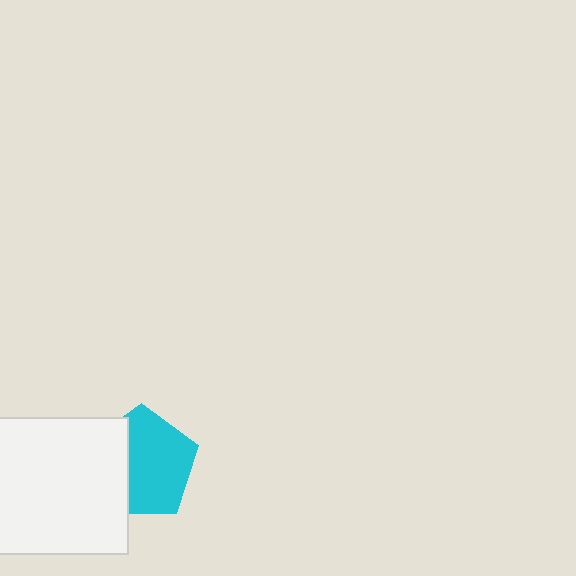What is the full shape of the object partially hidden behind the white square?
The partially hidden object is a cyan pentagon.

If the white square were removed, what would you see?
You would see the complete cyan pentagon.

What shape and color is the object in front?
The object in front is a white square.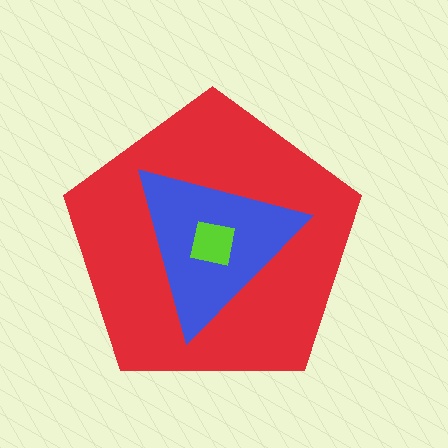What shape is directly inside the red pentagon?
The blue triangle.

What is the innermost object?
The lime square.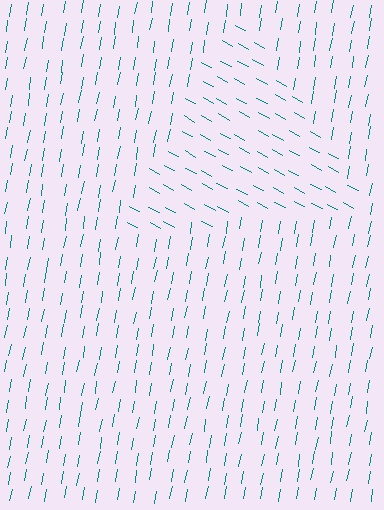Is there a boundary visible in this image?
Yes, there is a texture boundary formed by a change in line orientation.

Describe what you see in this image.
The image is filled with small teal line segments. A triangle region in the image has lines oriented differently from the surrounding lines, creating a visible texture boundary.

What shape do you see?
I see a triangle.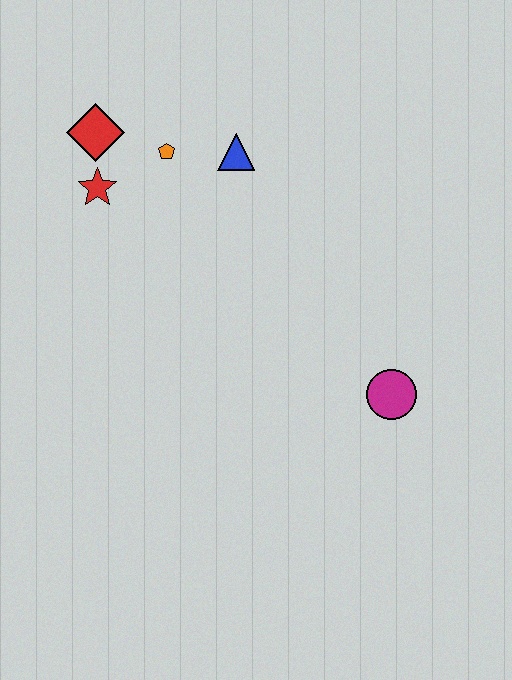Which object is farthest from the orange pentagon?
The magenta circle is farthest from the orange pentagon.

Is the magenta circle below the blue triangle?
Yes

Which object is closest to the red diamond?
The red star is closest to the red diamond.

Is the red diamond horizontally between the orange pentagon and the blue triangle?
No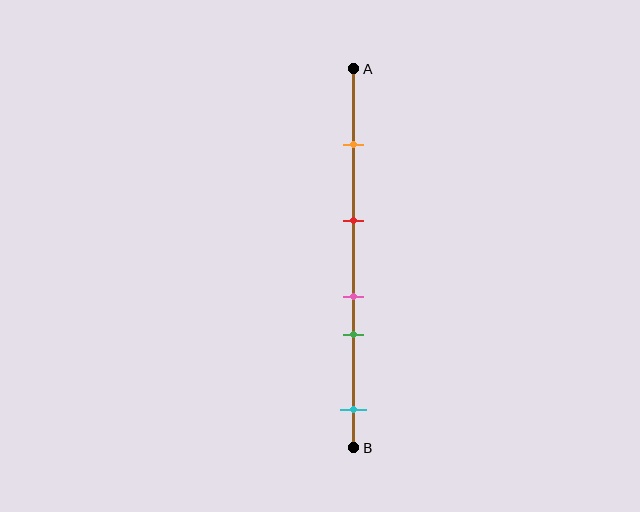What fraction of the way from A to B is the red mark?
The red mark is approximately 40% (0.4) of the way from A to B.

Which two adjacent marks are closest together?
The pink and green marks are the closest adjacent pair.